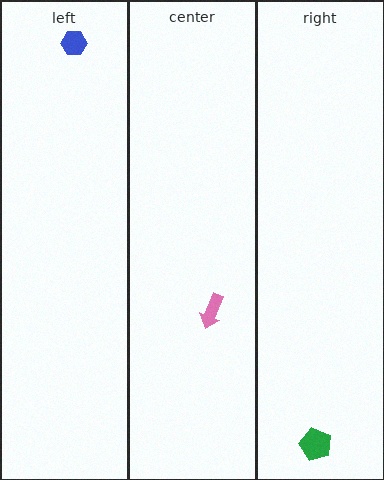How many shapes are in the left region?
1.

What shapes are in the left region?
The blue hexagon.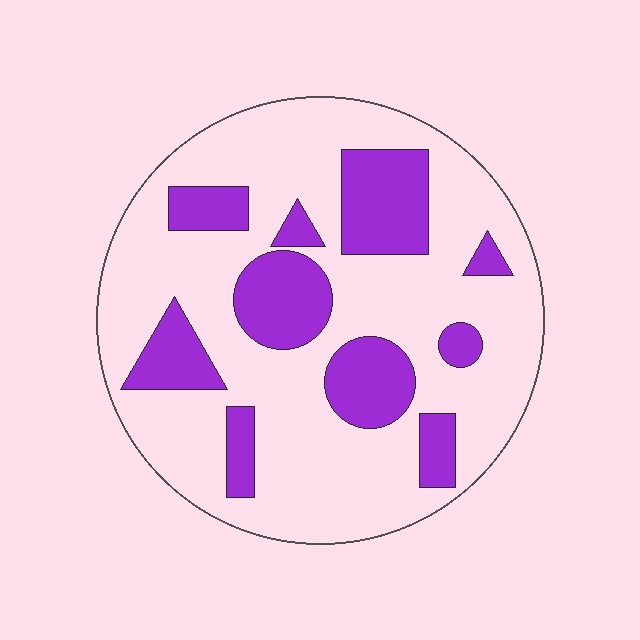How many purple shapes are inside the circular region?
10.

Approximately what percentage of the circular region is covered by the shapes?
Approximately 25%.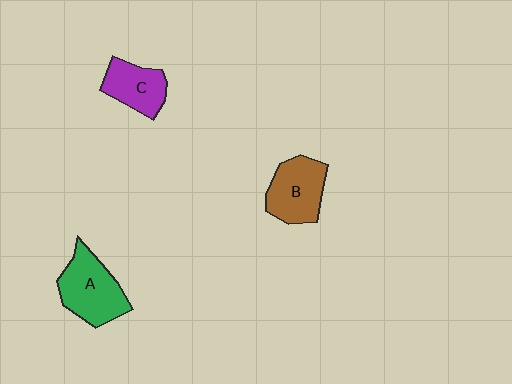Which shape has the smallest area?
Shape C (purple).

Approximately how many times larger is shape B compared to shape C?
Approximately 1.2 times.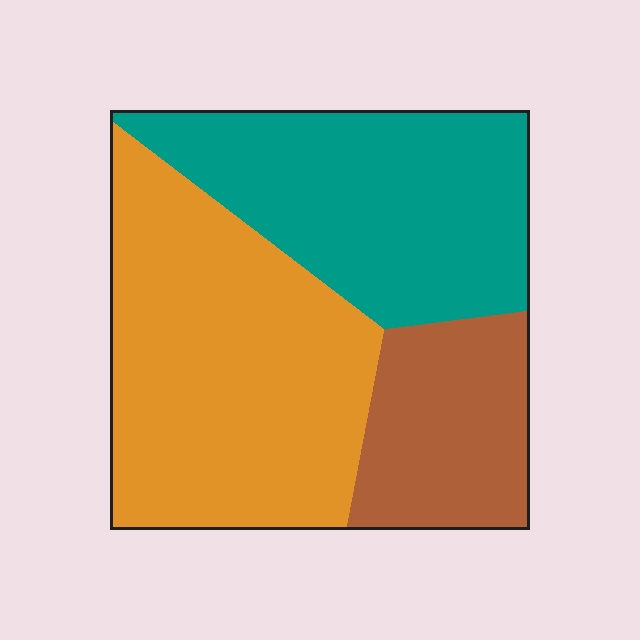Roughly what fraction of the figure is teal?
Teal covers roughly 35% of the figure.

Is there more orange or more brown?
Orange.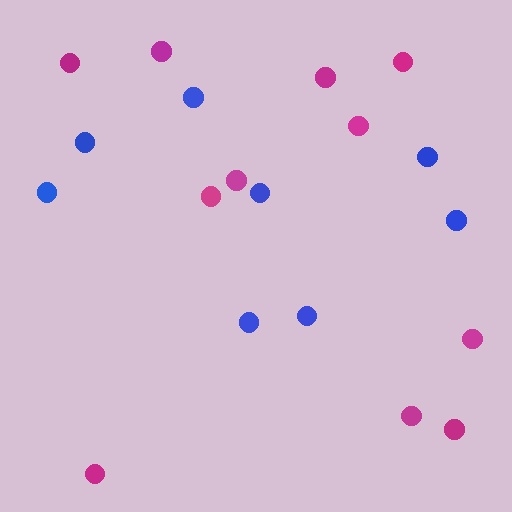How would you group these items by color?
There are 2 groups: one group of magenta circles (11) and one group of blue circles (8).